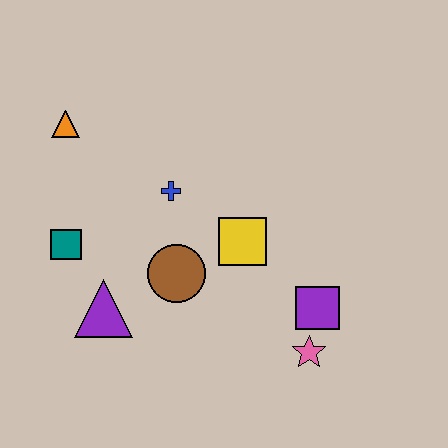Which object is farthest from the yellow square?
The orange triangle is farthest from the yellow square.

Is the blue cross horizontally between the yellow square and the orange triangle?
Yes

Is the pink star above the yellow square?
No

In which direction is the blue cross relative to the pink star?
The blue cross is above the pink star.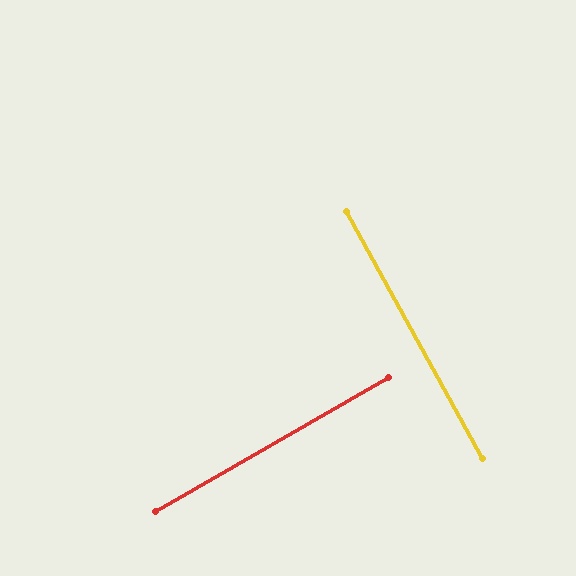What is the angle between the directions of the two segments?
Approximately 89 degrees.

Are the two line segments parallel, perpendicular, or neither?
Perpendicular — they meet at approximately 89°.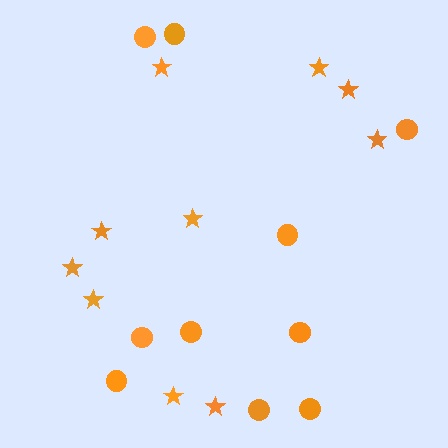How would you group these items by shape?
There are 2 groups: one group of circles (10) and one group of stars (10).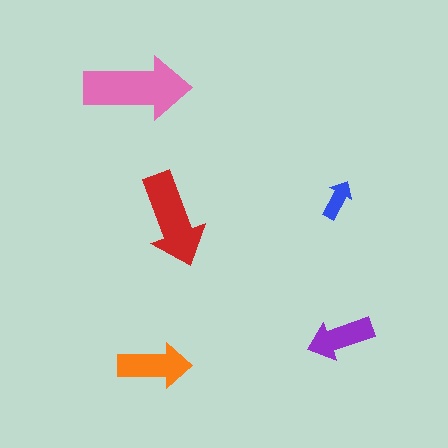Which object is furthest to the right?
The purple arrow is rightmost.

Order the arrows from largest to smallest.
the pink one, the red one, the orange one, the purple one, the blue one.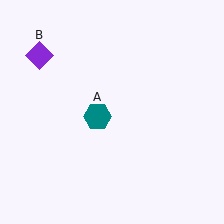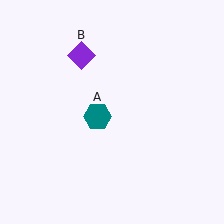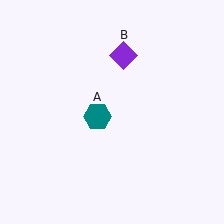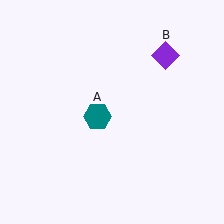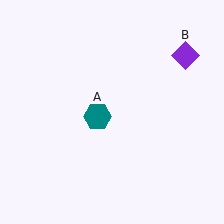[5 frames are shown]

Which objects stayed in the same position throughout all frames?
Teal hexagon (object A) remained stationary.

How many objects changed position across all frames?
1 object changed position: purple diamond (object B).